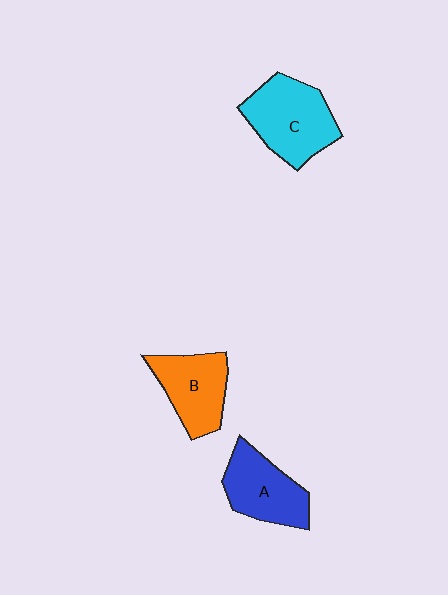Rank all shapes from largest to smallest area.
From largest to smallest: C (cyan), A (blue), B (orange).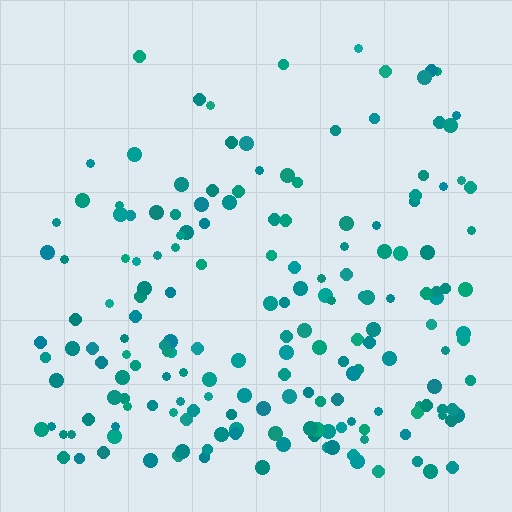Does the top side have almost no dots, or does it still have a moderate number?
Still a moderate number, just noticeably fewer than the bottom.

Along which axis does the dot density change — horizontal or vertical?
Vertical.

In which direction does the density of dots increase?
From top to bottom, with the bottom side densest.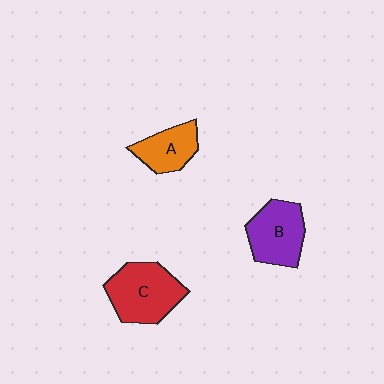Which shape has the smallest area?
Shape A (orange).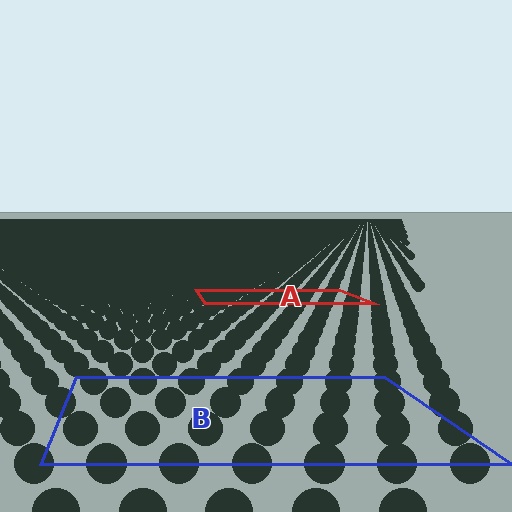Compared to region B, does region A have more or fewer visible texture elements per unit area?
Region A has more texture elements per unit area — they are packed more densely because it is farther away.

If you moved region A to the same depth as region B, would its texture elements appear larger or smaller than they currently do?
They would appear larger. At a closer depth, the same texture elements are projected at a bigger on-screen size.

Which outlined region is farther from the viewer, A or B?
Region A is farther from the viewer — the texture elements inside it appear smaller and more densely packed.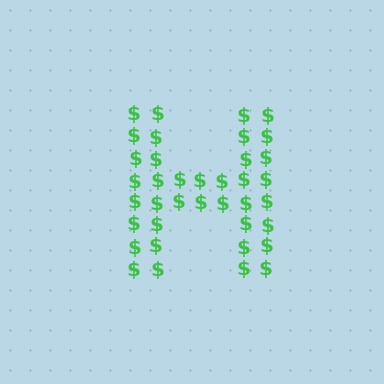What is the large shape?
The large shape is the letter H.